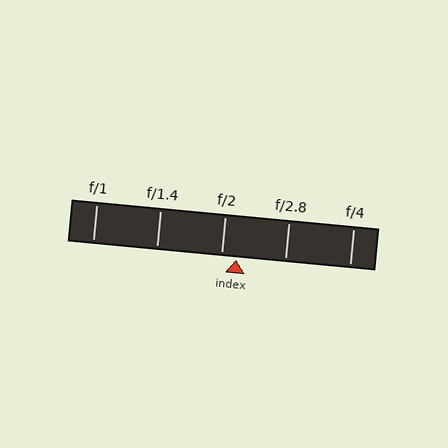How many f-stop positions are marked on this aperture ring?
There are 5 f-stop positions marked.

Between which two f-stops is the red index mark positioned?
The index mark is between f/2 and f/2.8.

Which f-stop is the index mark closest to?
The index mark is closest to f/2.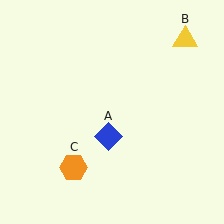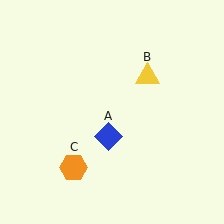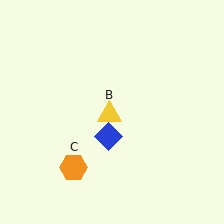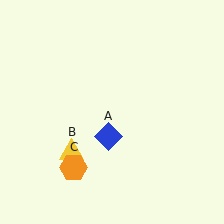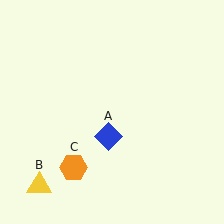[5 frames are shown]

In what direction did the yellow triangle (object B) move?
The yellow triangle (object B) moved down and to the left.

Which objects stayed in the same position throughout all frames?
Blue diamond (object A) and orange hexagon (object C) remained stationary.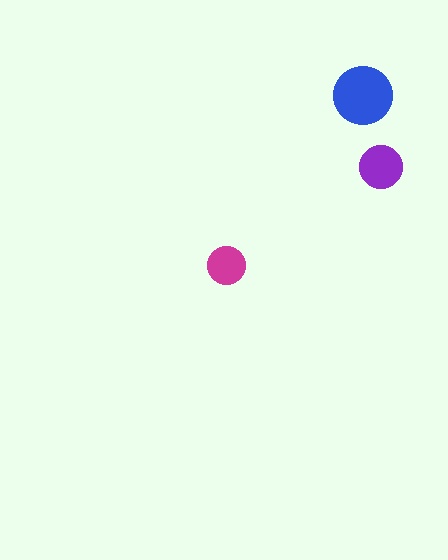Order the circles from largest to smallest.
the blue one, the purple one, the magenta one.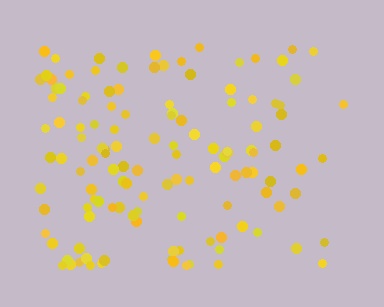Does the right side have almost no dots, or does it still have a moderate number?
Still a moderate number, just noticeably fewer than the left.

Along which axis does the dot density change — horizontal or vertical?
Horizontal.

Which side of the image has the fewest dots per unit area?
The right.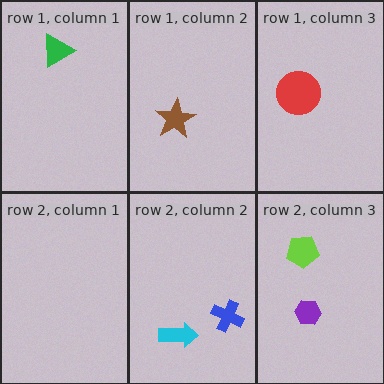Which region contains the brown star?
The row 1, column 2 region.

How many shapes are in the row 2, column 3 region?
2.